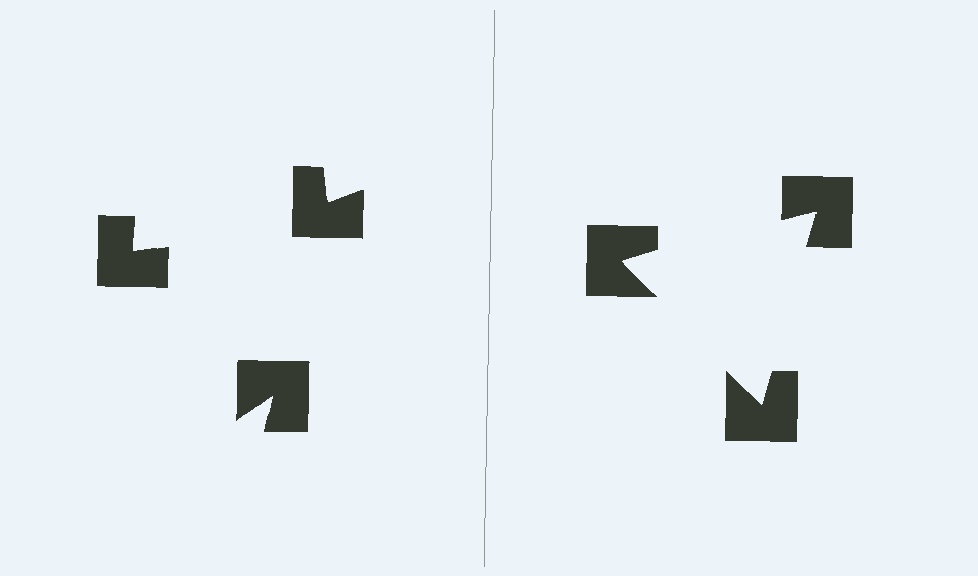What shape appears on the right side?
An illusory triangle.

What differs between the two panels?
The notched squares are positioned identically on both sides; only the wedge orientations differ. On the right they align to a triangle; on the left they are misaligned.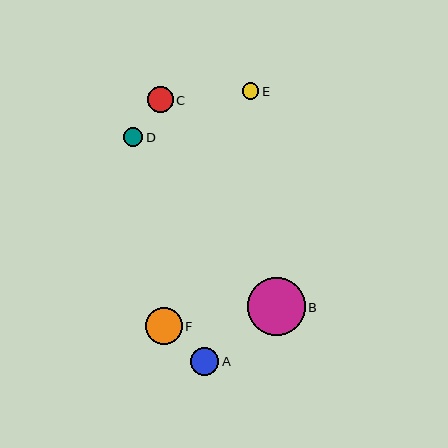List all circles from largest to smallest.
From largest to smallest: B, F, A, C, D, E.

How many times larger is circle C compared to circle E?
Circle C is approximately 1.6 times the size of circle E.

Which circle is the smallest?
Circle E is the smallest with a size of approximately 16 pixels.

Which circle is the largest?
Circle B is the largest with a size of approximately 58 pixels.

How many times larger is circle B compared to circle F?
Circle B is approximately 1.6 times the size of circle F.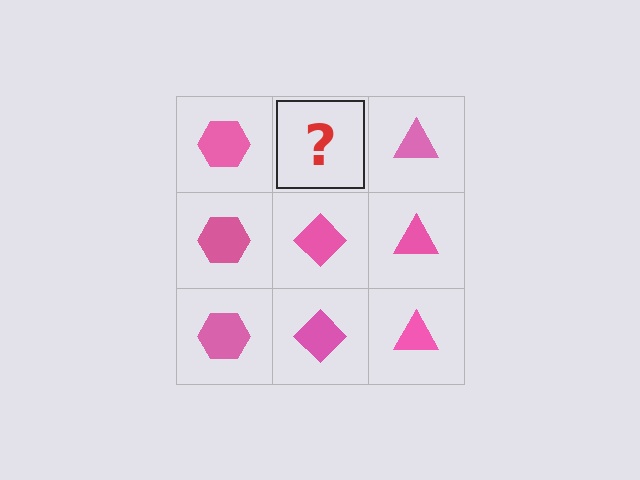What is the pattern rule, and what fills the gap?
The rule is that each column has a consistent shape. The gap should be filled with a pink diamond.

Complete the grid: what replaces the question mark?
The question mark should be replaced with a pink diamond.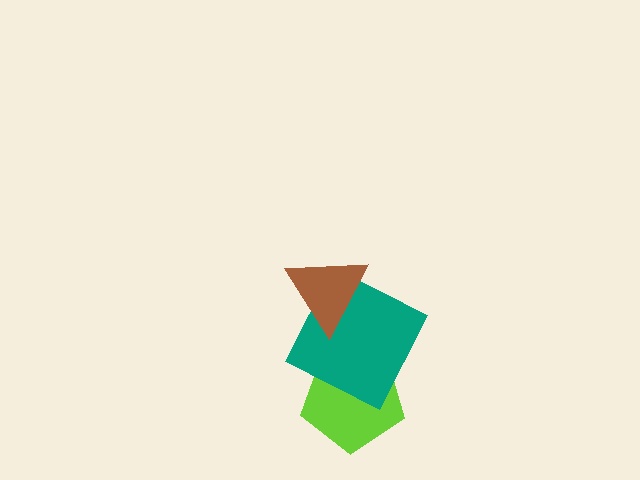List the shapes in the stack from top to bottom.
From top to bottom: the brown triangle, the teal square, the lime pentagon.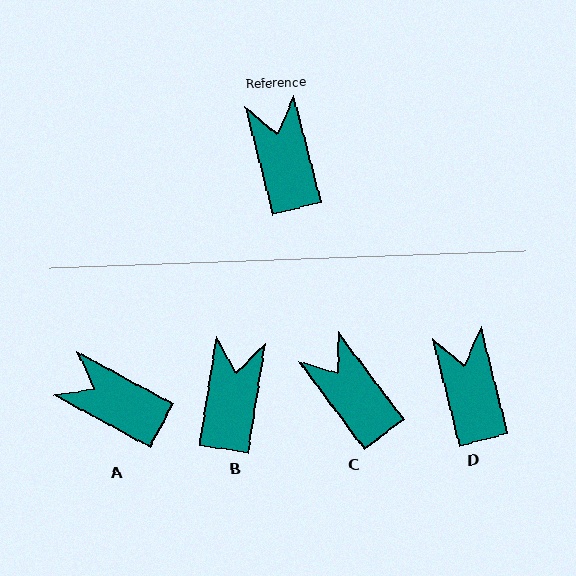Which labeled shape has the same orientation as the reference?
D.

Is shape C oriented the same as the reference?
No, it is off by about 23 degrees.